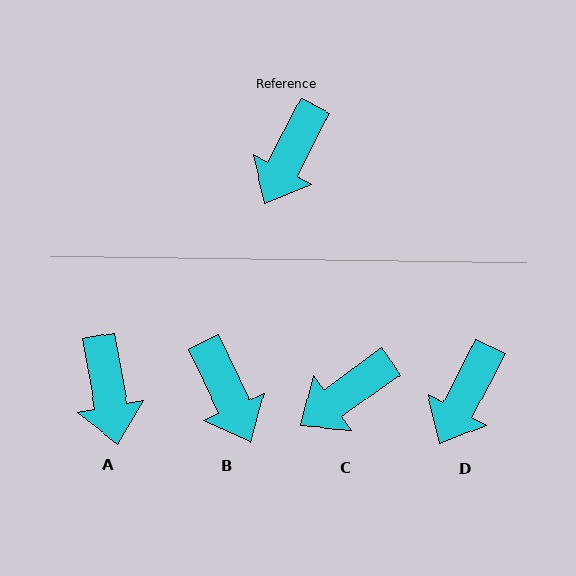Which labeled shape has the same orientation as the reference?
D.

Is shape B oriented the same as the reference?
No, it is off by about 52 degrees.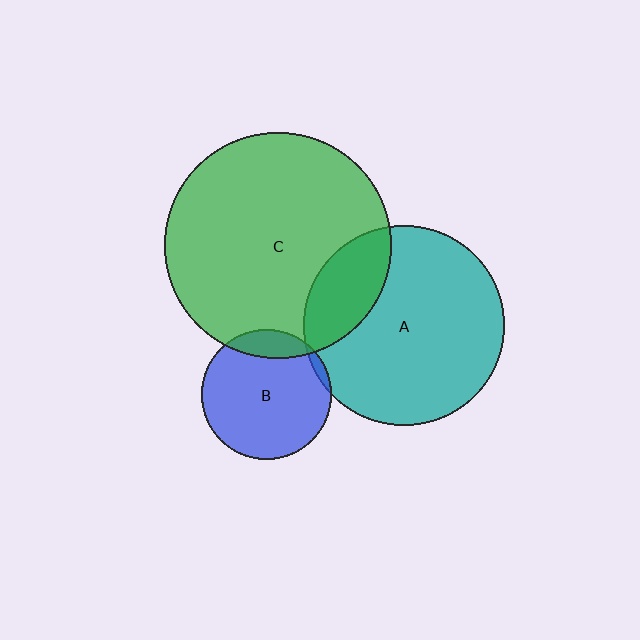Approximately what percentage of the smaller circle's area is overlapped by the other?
Approximately 15%.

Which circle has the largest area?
Circle C (green).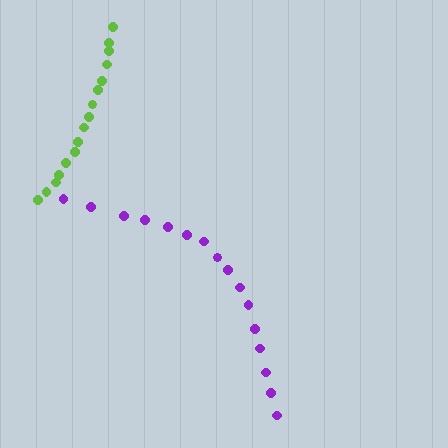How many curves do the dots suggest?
There are 2 distinct paths.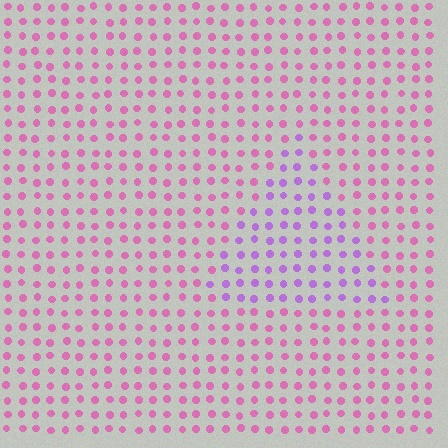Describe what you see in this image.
The image is filled with small pink elements in a uniform arrangement. A triangle-shaped region is visible where the elements are tinted to a slightly different hue, forming a subtle color boundary.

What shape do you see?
I see a triangle.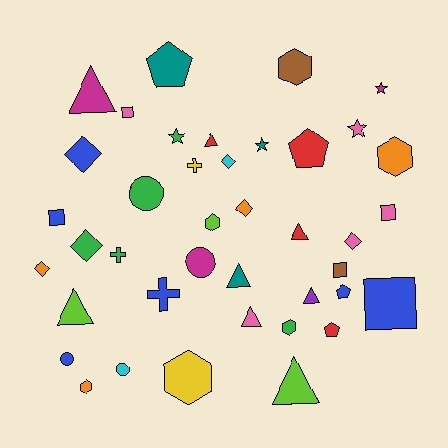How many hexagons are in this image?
There are 6 hexagons.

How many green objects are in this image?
There are 5 green objects.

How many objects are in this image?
There are 40 objects.